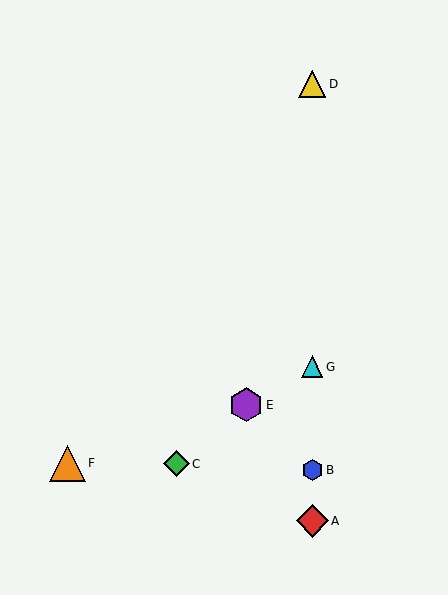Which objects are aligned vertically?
Objects A, B, D, G are aligned vertically.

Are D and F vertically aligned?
No, D is at x≈312 and F is at x≈67.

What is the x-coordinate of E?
Object E is at x≈246.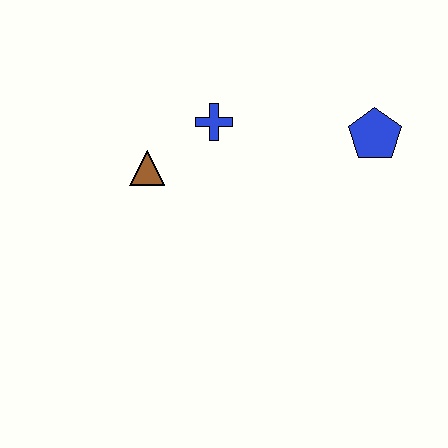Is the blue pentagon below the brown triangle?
No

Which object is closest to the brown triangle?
The blue cross is closest to the brown triangle.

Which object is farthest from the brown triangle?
The blue pentagon is farthest from the brown triangle.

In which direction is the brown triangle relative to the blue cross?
The brown triangle is to the left of the blue cross.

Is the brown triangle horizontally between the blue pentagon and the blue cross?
No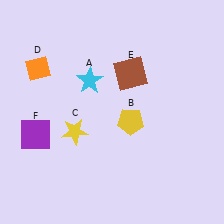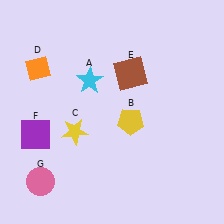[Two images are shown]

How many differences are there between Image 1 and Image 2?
There is 1 difference between the two images.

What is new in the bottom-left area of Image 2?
A pink circle (G) was added in the bottom-left area of Image 2.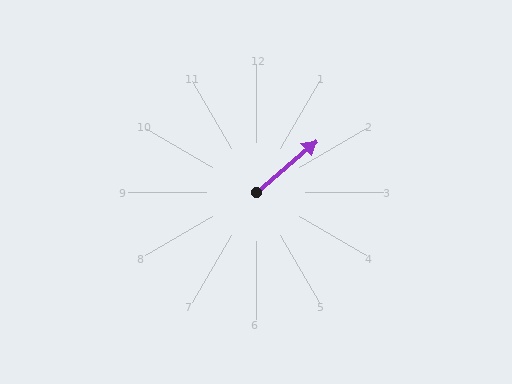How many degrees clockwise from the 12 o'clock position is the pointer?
Approximately 50 degrees.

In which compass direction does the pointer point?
Northeast.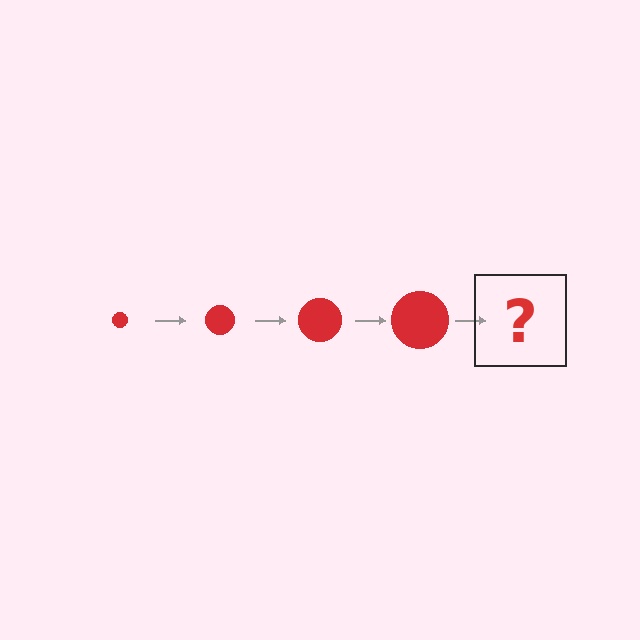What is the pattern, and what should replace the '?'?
The pattern is that the circle gets progressively larger each step. The '?' should be a red circle, larger than the previous one.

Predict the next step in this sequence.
The next step is a red circle, larger than the previous one.